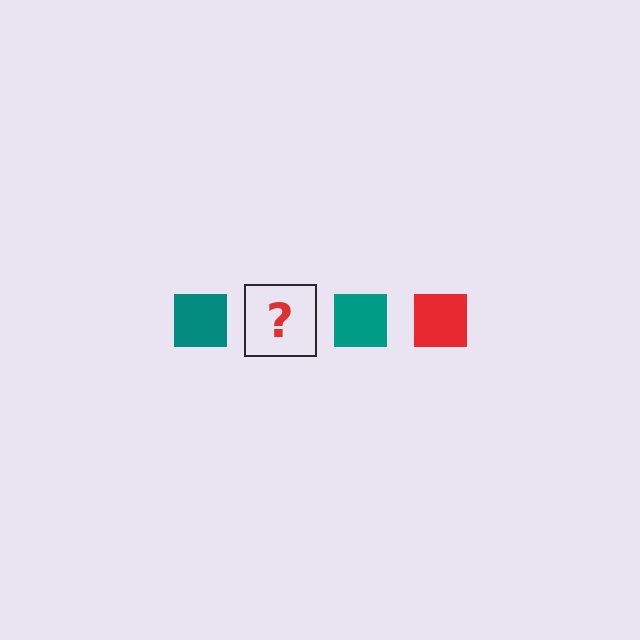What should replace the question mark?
The question mark should be replaced with a red square.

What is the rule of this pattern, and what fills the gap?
The rule is that the pattern cycles through teal, red squares. The gap should be filled with a red square.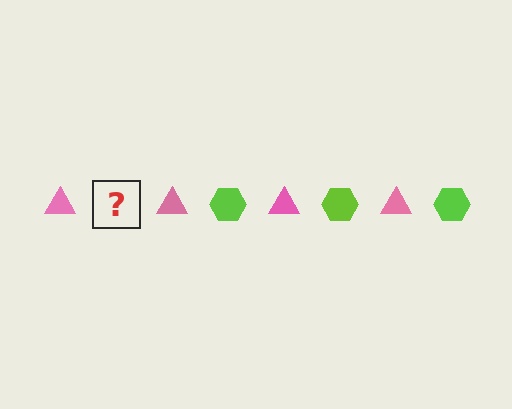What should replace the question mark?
The question mark should be replaced with a lime hexagon.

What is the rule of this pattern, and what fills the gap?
The rule is that the pattern alternates between pink triangle and lime hexagon. The gap should be filled with a lime hexagon.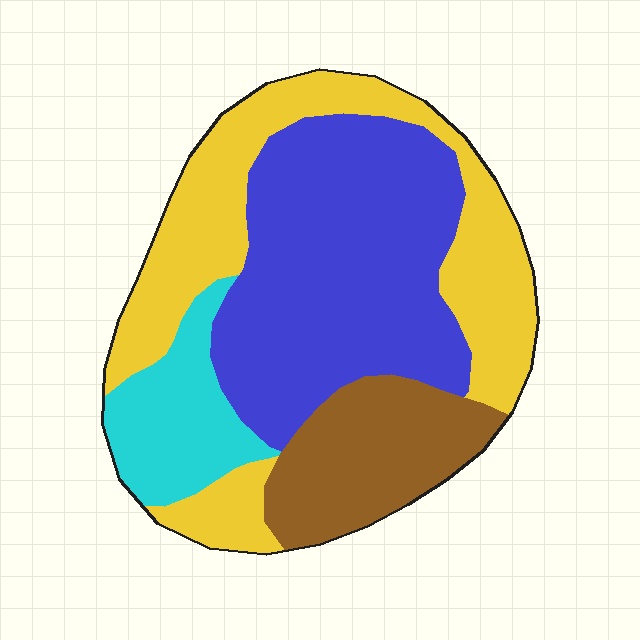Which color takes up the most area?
Blue, at roughly 40%.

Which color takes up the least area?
Cyan, at roughly 10%.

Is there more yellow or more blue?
Blue.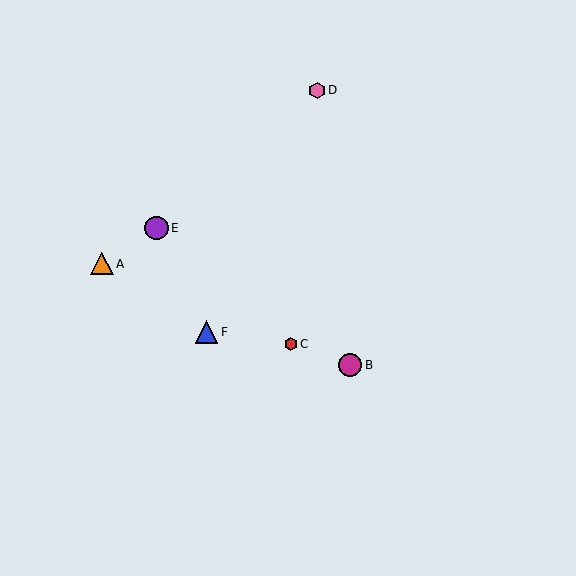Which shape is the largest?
The magenta circle (labeled B) is the largest.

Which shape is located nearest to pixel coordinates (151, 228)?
The purple circle (labeled E) at (156, 228) is nearest to that location.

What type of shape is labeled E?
Shape E is a purple circle.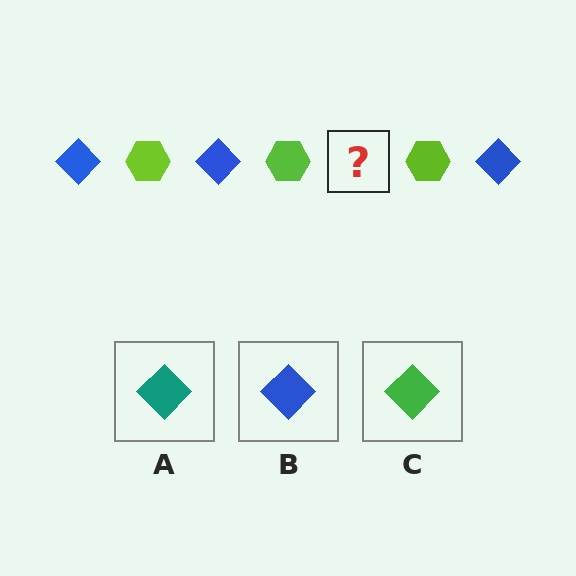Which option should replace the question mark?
Option B.